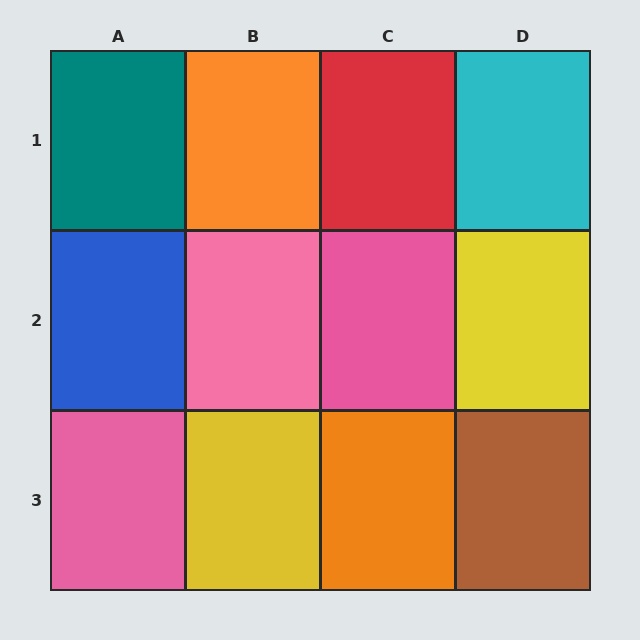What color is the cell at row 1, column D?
Cyan.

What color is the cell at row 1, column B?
Orange.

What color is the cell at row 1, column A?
Teal.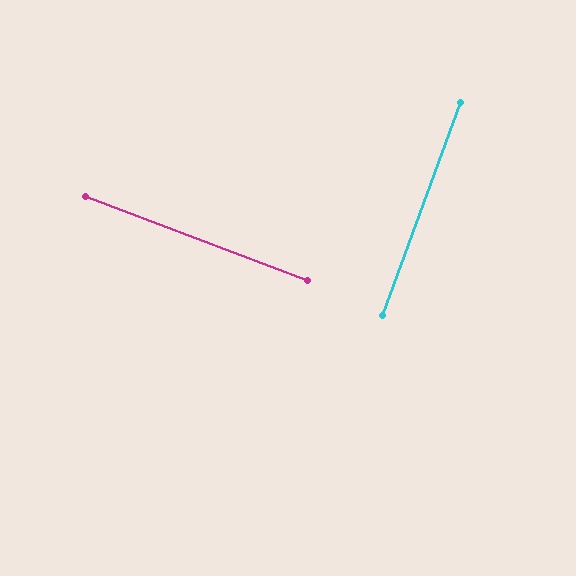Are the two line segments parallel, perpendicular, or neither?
Perpendicular — they meet at approximately 89°.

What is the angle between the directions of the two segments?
Approximately 89 degrees.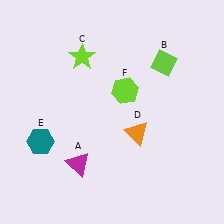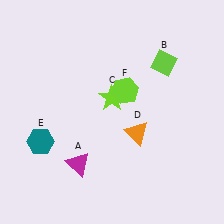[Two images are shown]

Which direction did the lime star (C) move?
The lime star (C) moved down.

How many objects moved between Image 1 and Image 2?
1 object moved between the two images.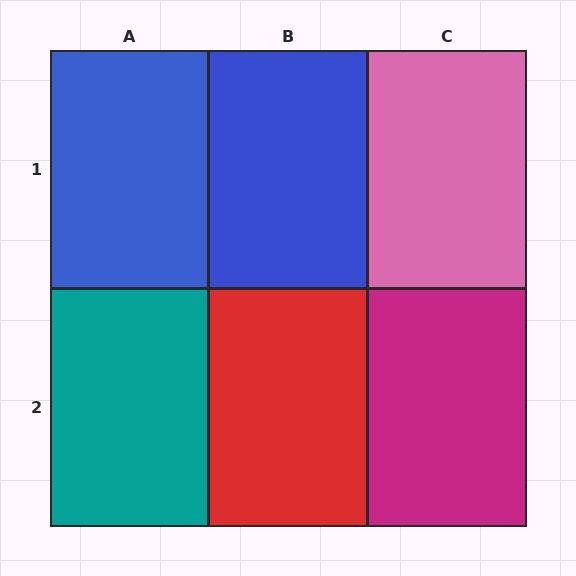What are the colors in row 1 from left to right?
Blue, blue, pink.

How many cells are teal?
1 cell is teal.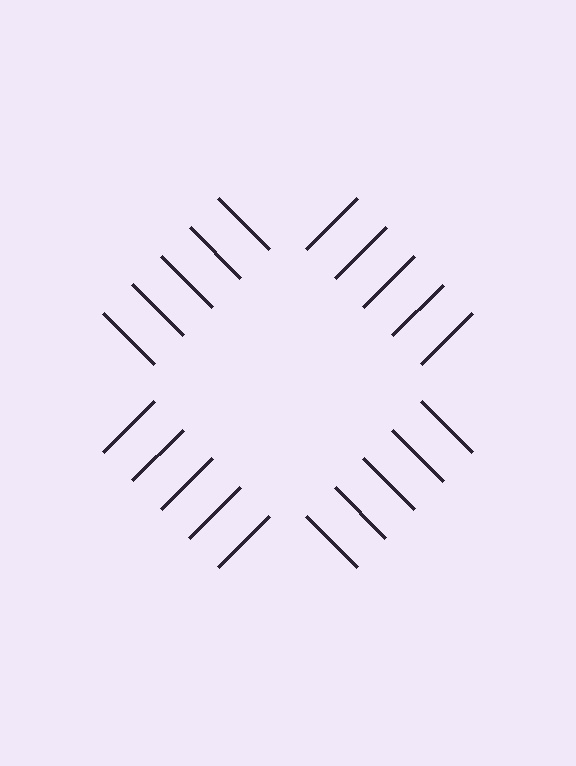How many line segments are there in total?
20 — 5 along each of the 4 edges.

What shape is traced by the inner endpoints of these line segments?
An illusory square — the line segments terminate on its edges but no continuous stroke is drawn.